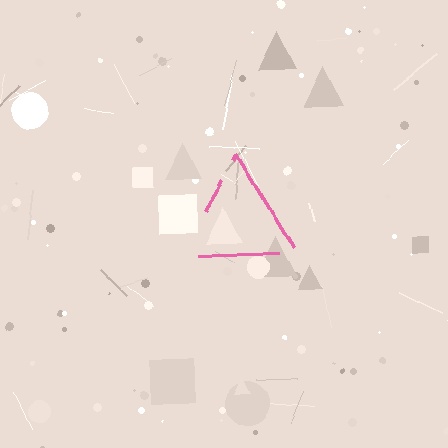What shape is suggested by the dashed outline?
The dashed outline suggests a triangle.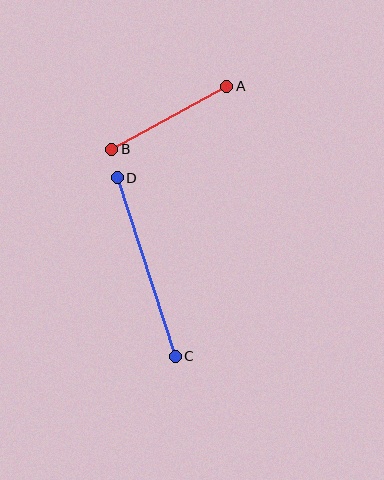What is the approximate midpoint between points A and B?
The midpoint is at approximately (169, 118) pixels.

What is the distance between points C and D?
The distance is approximately 188 pixels.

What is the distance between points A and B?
The distance is approximately 131 pixels.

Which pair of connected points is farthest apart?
Points C and D are farthest apart.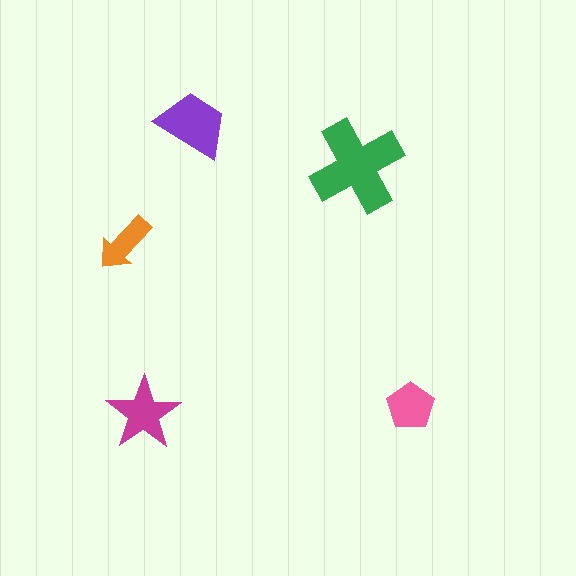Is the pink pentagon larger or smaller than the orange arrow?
Larger.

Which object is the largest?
The green cross.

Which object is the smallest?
The orange arrow.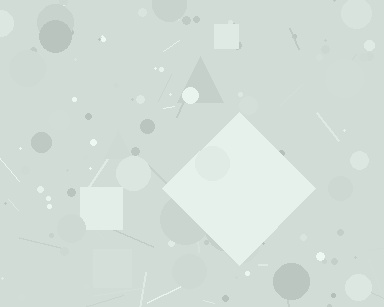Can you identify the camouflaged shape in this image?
The camouflaged shape is a diamond.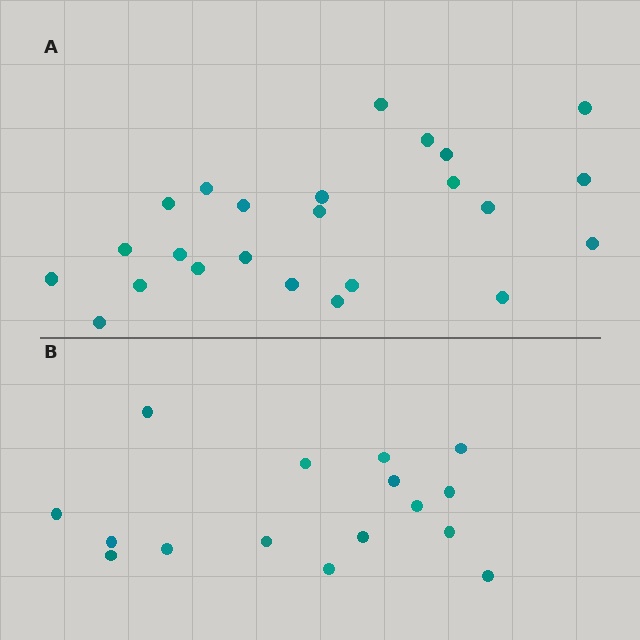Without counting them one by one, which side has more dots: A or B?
Region A (the top region) has more dots.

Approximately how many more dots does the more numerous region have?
Region A has roughly 8 or so more dots than region B.